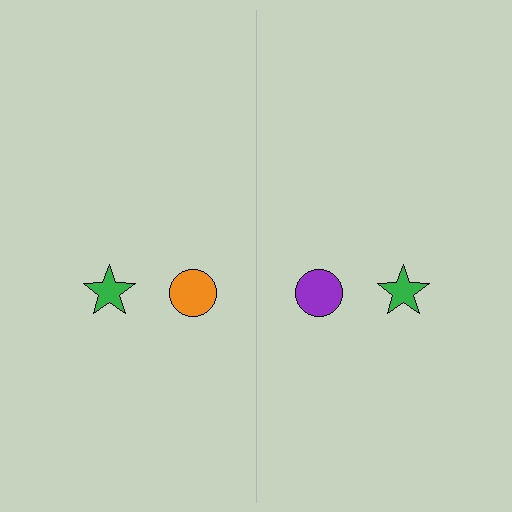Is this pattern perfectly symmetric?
No, the pattern is not perfectly symmetric. The purple circle on the right side breaks the symmetry — its mirror counterpart is orange.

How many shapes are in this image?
There are 4 shapes in this image.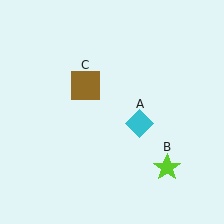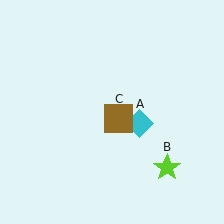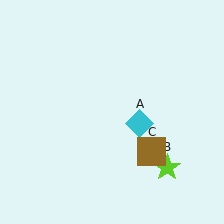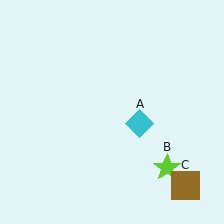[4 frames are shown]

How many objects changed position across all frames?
1 object changed position: brown square (object C).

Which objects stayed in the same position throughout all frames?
Cyan diamond (object A) and lime star (object B) remained stationary.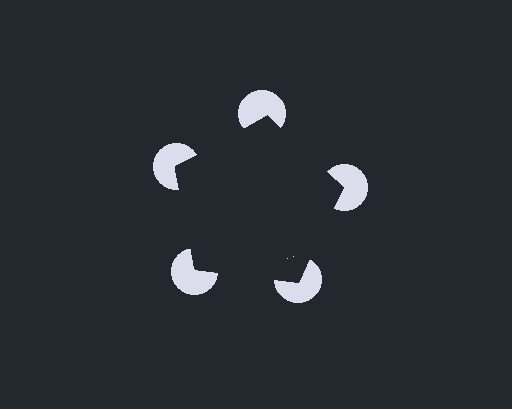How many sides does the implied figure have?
5 sides.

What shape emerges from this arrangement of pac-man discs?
An illusory pentagon — its edges are inferred from the aligned wedge cuts in the pac-man discs, not physically drawn.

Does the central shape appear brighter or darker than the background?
It typically appears slightly darker than the background, even though no actual brightness change is drawn.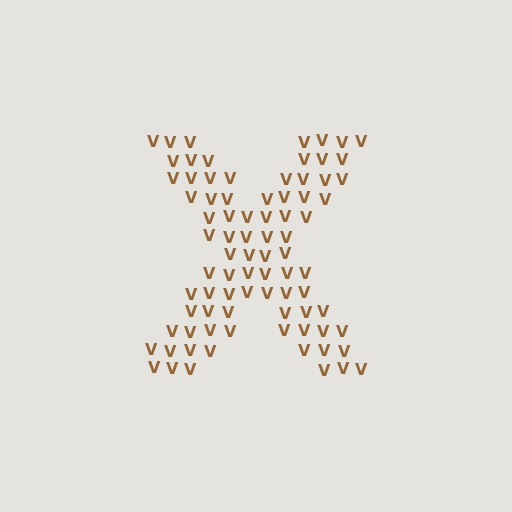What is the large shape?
The large shape is the letter X.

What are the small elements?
The small elements are letter V's.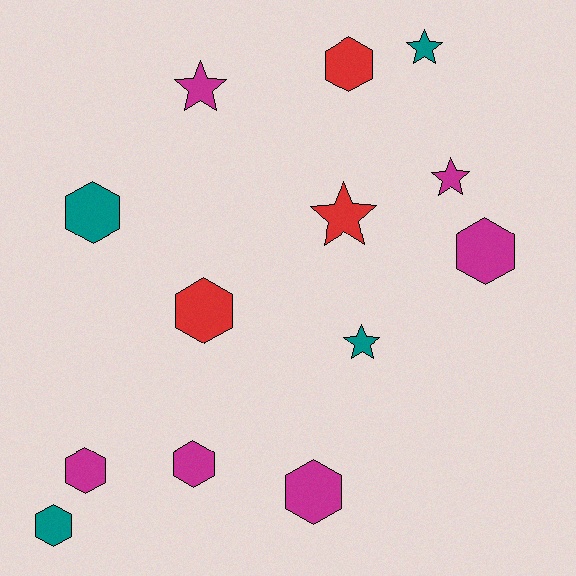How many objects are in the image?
There are 13 objects.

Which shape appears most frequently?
Hexagon, with 8 objects.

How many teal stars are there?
There are 2 teal stars.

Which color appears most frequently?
Magenta, with 6 objects.